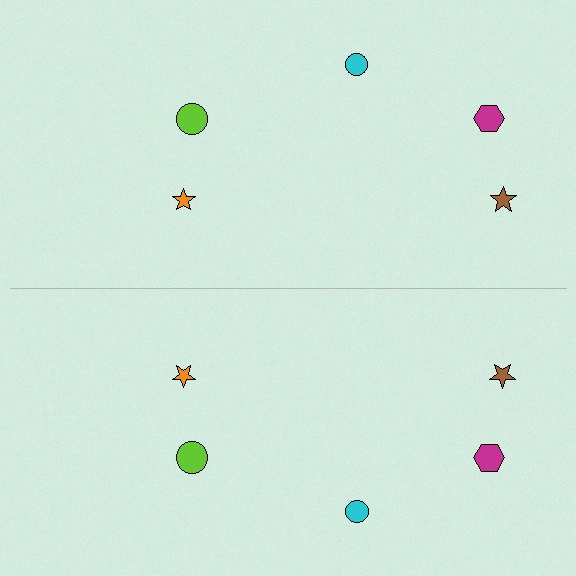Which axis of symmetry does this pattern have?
The pattern has a horizontal axis of symmetry running through the center of the image.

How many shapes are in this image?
There are 10 shapes in this image.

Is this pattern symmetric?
Yes, this pattern has bilateral (reflection) symmetry.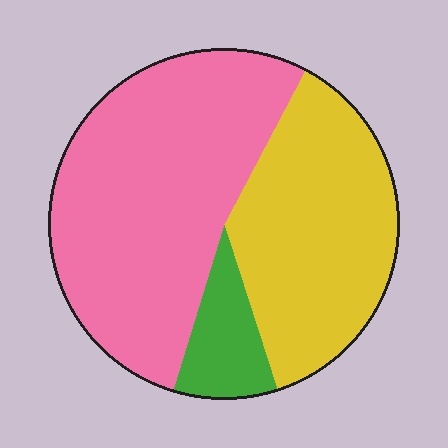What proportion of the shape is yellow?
Yellow covers roughly 35% of the shape.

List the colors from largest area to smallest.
From largest to smallest: pink, yellow, green.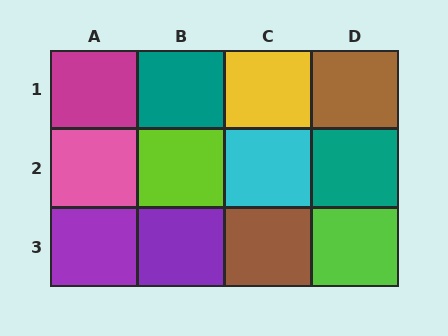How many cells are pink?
1 cell is pink.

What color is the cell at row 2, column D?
Teal.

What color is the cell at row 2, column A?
Pink.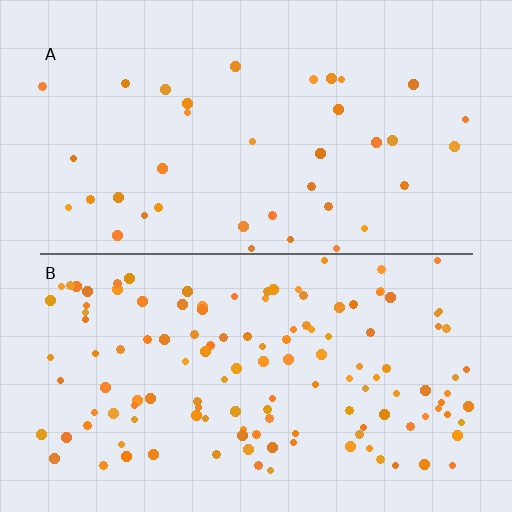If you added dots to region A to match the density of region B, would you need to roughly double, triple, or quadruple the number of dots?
Approximately triple.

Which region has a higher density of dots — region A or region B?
B (the bottom).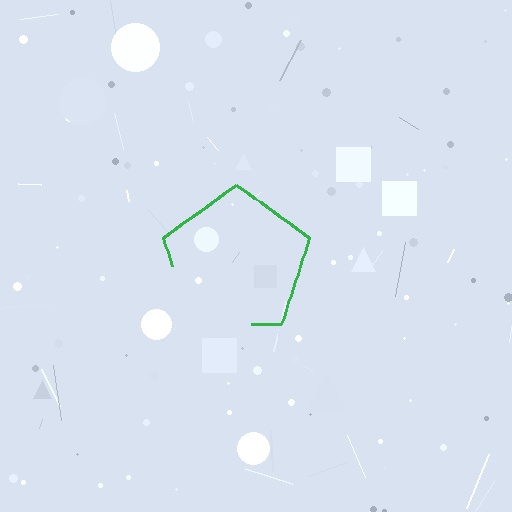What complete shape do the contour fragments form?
The contour fragments form a pentagon.